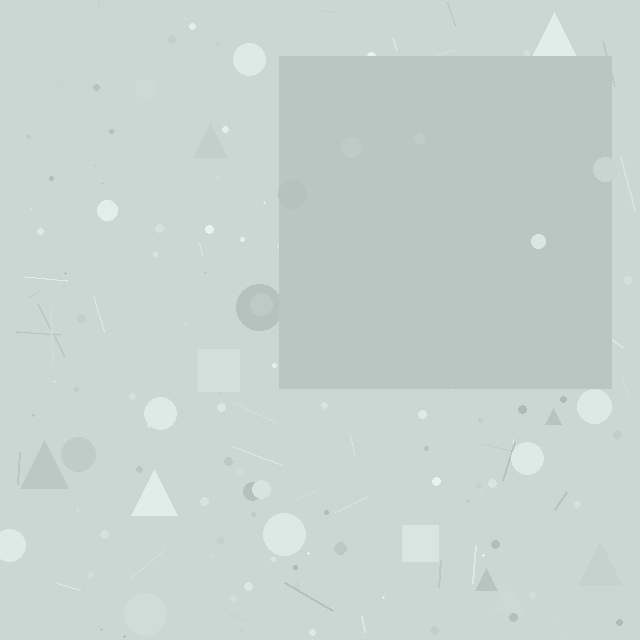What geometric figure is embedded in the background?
A square is embedded in the background.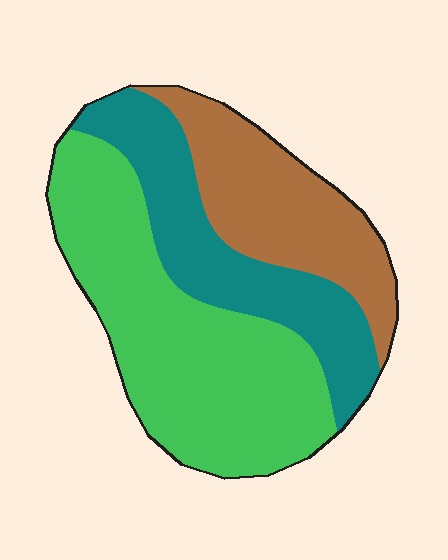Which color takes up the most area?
Green, at roughly 50%.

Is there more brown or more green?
Green.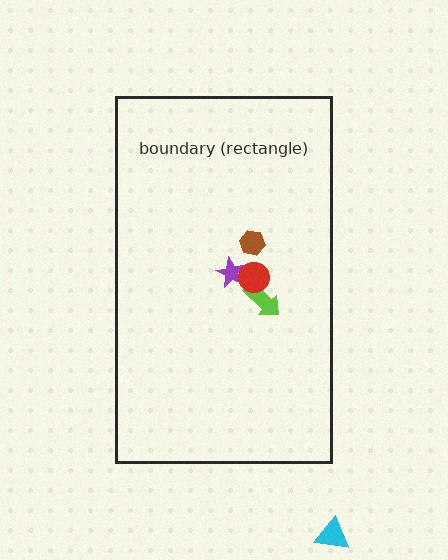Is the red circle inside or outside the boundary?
Inside.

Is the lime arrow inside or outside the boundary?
Inside.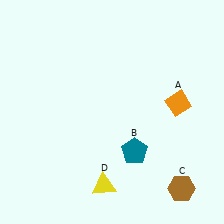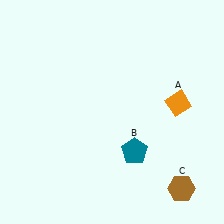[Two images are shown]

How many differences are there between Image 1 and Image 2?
There is 1 difference between the two images.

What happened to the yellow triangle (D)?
The yellow triangle (D) was removed in Image 2. It was in the bottom-left area of Image 1.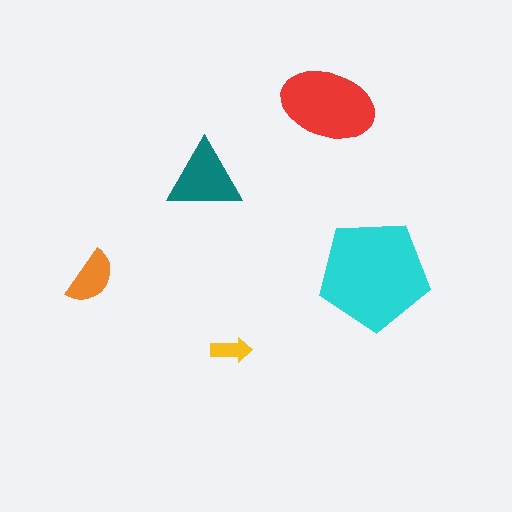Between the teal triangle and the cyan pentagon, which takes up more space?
The cyan pentagon.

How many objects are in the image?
There are 5 objects in the image.